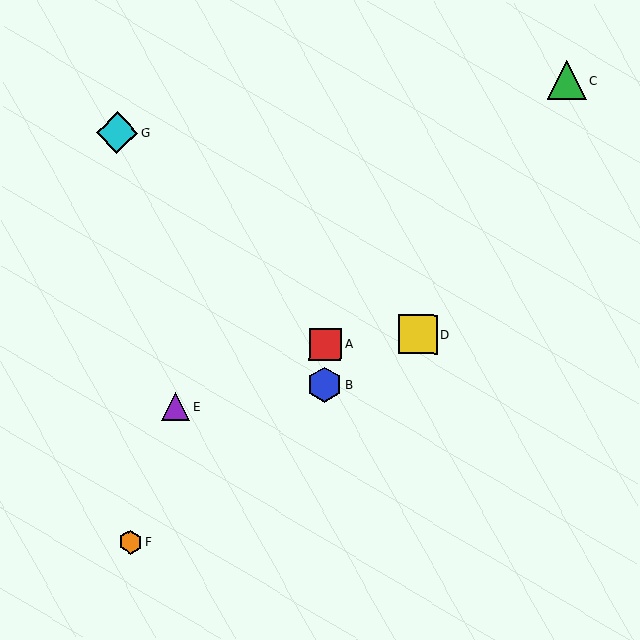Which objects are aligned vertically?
Objects A, B are aligned vertically.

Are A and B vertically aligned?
Yes, both are at x≈325.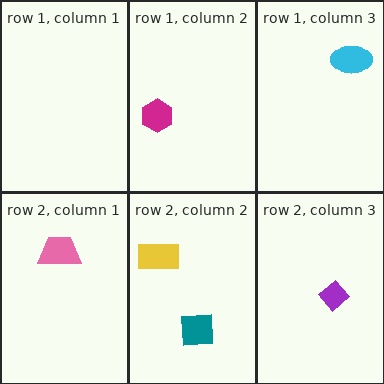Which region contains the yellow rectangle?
The row 2, column 2 region.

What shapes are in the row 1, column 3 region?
The cyan ellipse.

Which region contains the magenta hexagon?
The row 1, column 2 region.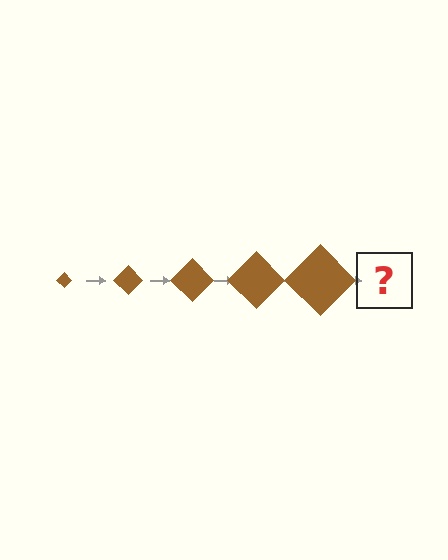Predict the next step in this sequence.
The next step is a brown diamond, larger than the previous one.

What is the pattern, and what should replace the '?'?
The pattern is that the diamond gets progressively larger each step. The '?' should be a brown diamond, larger than the previous one.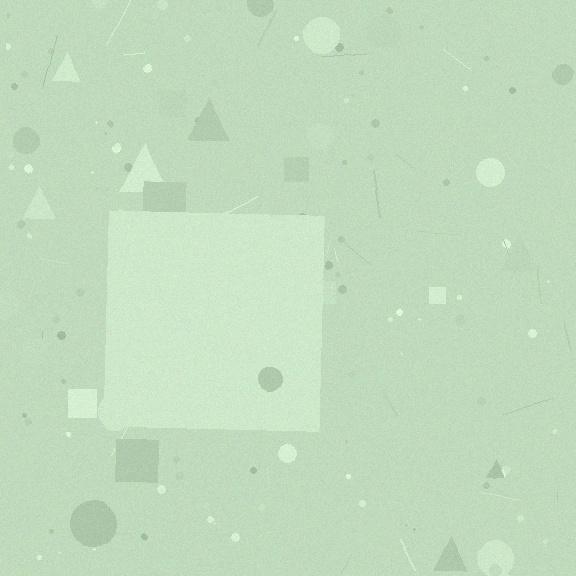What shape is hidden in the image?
A square is hidden in the image.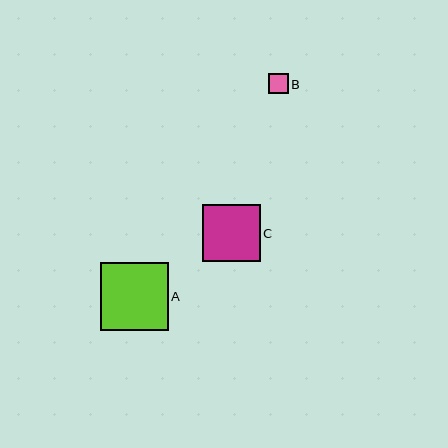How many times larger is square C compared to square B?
Square C is approximately 2.9 times the size of square B.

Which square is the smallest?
Square B is the smallest with a size of approximately 20 pixels.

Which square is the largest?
Square A is the largest with a size of approximately 68 pixels.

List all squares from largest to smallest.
From largest to smallest: A, C, B.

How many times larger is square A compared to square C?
Square A is approximately 1.2 times the size of square C.